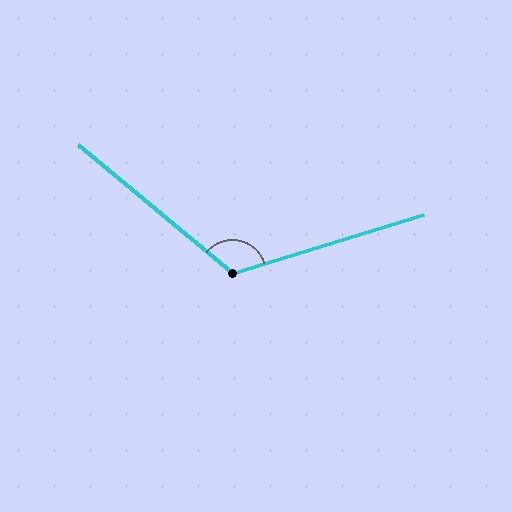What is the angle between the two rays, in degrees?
Approximately 123 degrees.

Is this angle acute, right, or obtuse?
It is obtuse.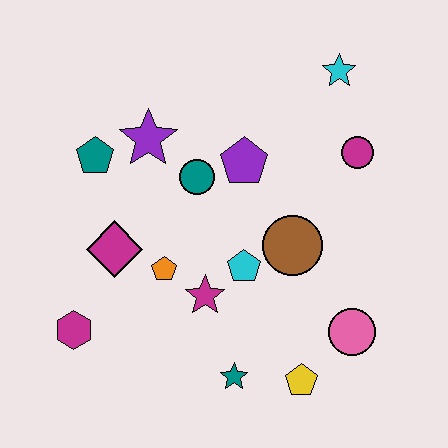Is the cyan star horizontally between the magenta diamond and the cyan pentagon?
No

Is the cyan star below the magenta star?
No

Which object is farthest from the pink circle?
The teal pentagon is farthest from the pink circle.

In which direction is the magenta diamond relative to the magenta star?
The magenta diamond is to the left of the magenta star.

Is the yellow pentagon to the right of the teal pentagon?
Yes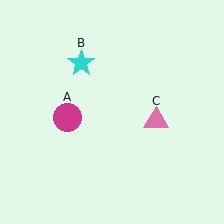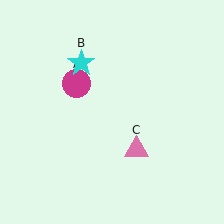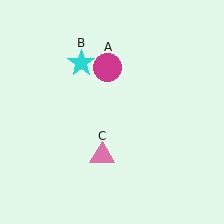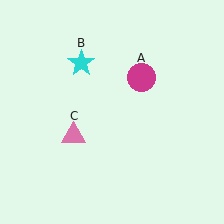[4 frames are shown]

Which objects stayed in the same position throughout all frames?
Cyan star (object B) remained stationary.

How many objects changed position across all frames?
2 objects changed position: magenta circle (object A), pink triangle (object C).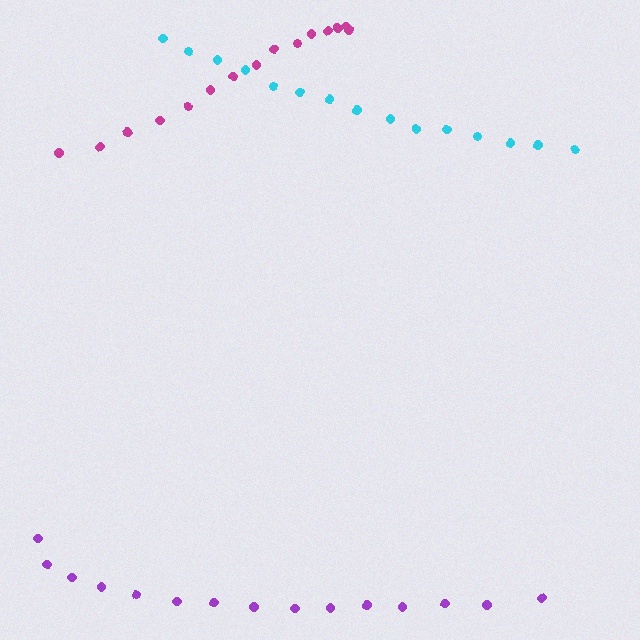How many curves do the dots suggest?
There are 3 distinct paths.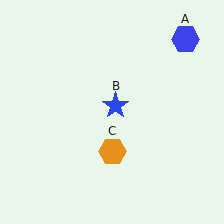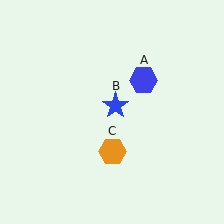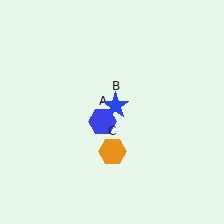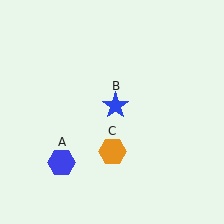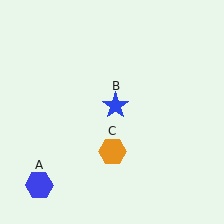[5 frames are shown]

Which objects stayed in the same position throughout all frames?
Blue star (object B) and orange hexagon (object C) remained stationary.